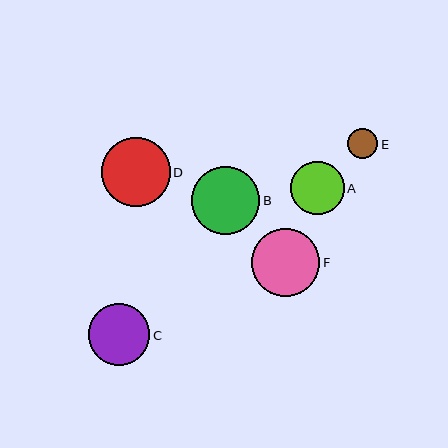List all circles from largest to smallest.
From largest to smallest: B, D, F, C, A, E.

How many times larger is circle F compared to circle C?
Circle F is approximately 1.1 times the size of circle C.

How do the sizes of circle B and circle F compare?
Circle B and circle F are approximately the same size.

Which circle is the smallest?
Circle E is the smallest with a size of approximately 30 pixels.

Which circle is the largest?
Circle B is the largest with a size of approximately 69 pixels.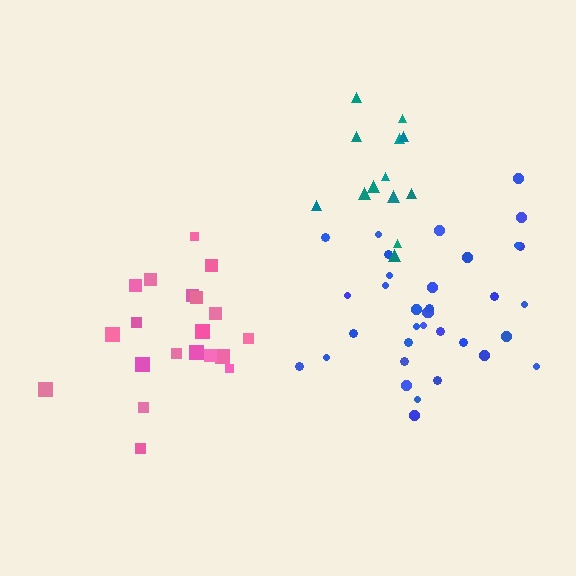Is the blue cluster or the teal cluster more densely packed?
Blue.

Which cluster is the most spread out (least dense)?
Teal.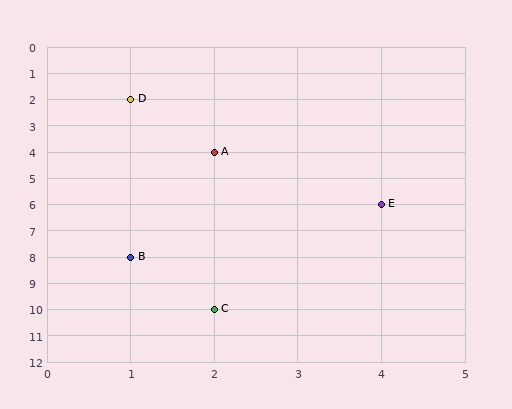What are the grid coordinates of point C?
Point C is at grid coordinates (2, 10).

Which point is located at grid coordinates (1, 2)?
Point D is at (1, 2).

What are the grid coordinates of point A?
Point A is at grid coordinates (2, 4).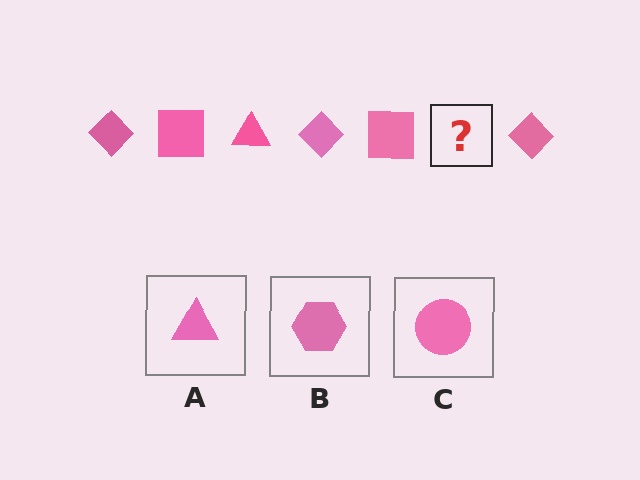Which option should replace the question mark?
Option A.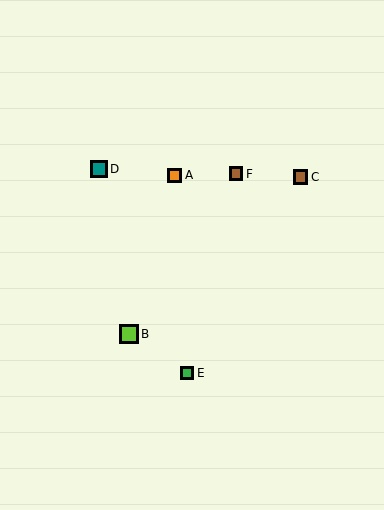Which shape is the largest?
The lime square (labeled B) is the largest.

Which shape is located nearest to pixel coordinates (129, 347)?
The lime square (labeled B) at (129, 334) is nearest to that location.